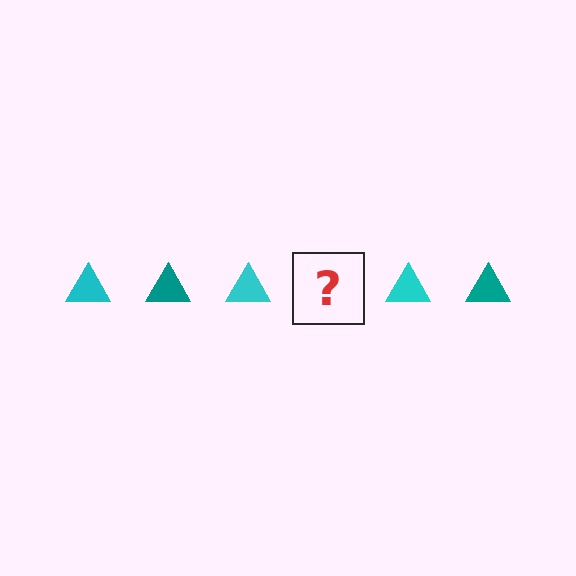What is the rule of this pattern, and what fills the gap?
The rule is that the pattern cycles through cyan, teal triangles. The gap should be filled with a teal triangle.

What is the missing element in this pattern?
The missing element is a teal triangle.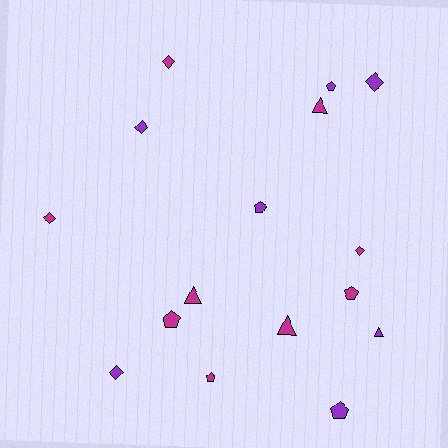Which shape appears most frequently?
Diamond, with 6 objects.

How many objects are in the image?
There are 16 objects.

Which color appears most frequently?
Magenta, with 9 objects.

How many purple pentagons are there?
There are 3 purple pentagons.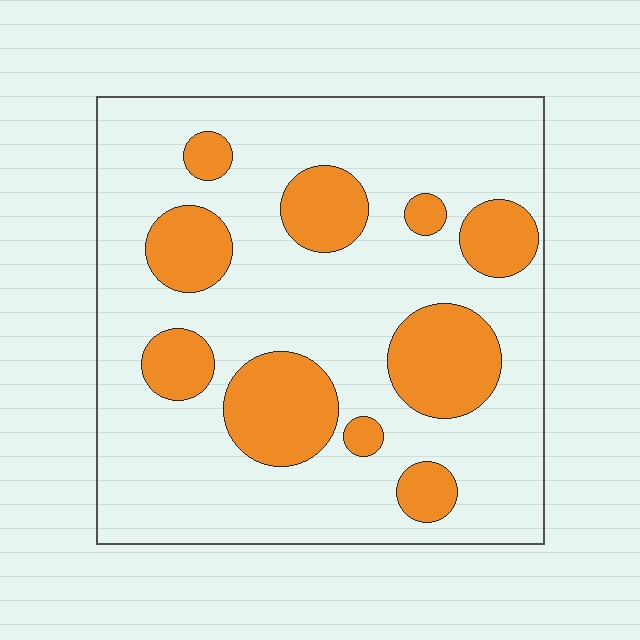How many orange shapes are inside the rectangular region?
10.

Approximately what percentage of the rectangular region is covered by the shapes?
Approximately 25%.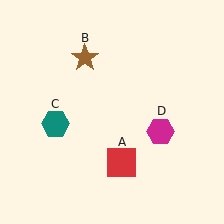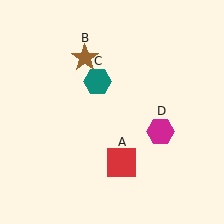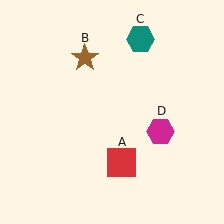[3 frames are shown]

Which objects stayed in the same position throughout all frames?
Red square (object A) and brown star (object B) and magenta hexagon (object D) remained stationary.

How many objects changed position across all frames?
1 object changed position: teal hexagon (object C).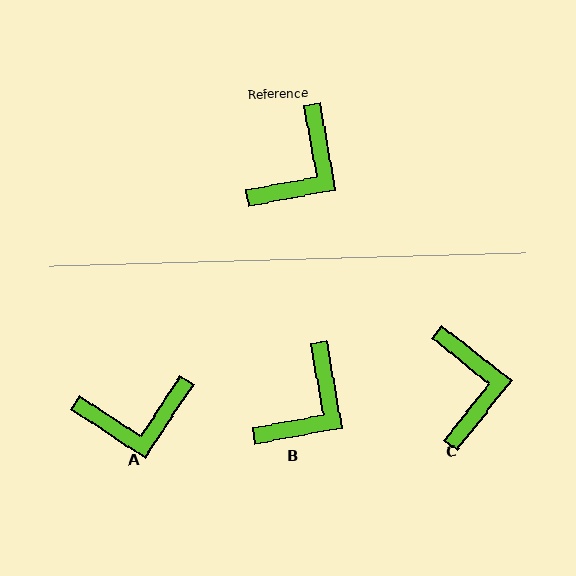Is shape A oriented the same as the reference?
No, it is off by about 44 degrees.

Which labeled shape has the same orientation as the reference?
B.